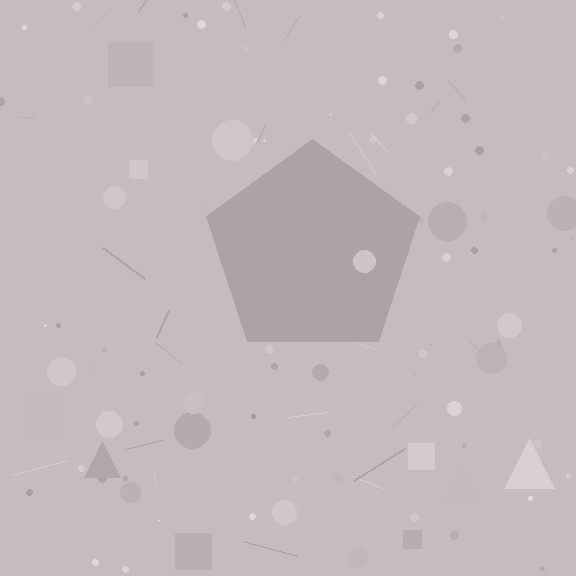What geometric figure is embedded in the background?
A pentagon is embedded in the background.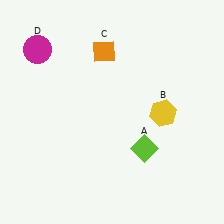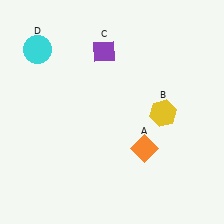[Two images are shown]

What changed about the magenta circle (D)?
In Image 1, D is magenta. In Image 2, it changed to cyan.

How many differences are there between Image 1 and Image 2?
There are 3 differences between the two images.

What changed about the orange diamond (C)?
In Image 1, C is orange. In Image 2, it changed to purple.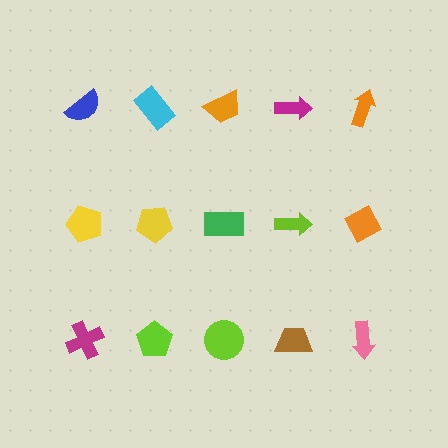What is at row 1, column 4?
A magenta arrow.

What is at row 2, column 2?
A yellow pentagon.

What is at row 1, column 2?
A cyan rectangle.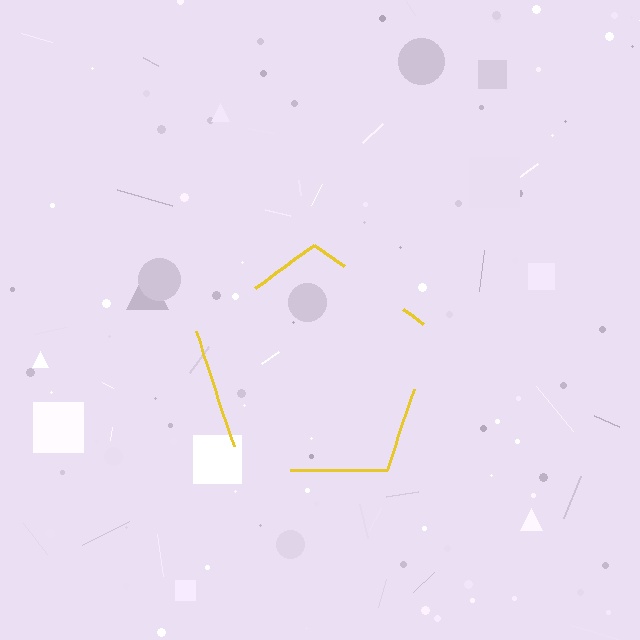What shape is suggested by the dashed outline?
The dashed outline suggests a pentagon.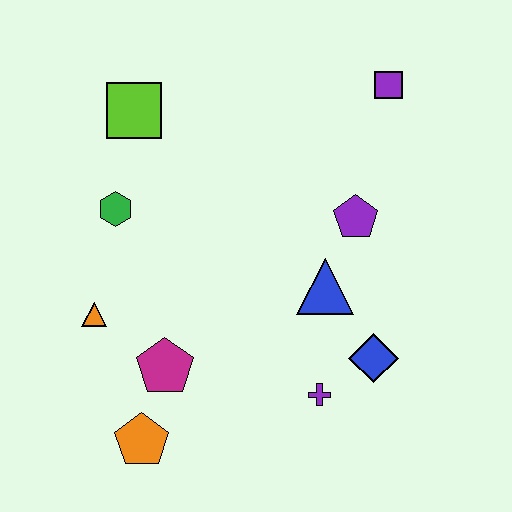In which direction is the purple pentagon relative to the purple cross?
The purple pentagon is above the purple cross.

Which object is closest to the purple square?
The purple pentagon is closest to the purple square.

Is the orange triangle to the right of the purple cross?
No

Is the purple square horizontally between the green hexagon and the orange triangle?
No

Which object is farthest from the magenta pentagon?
The purple square is farthest from the magenta pentagon.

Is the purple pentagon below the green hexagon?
Yes